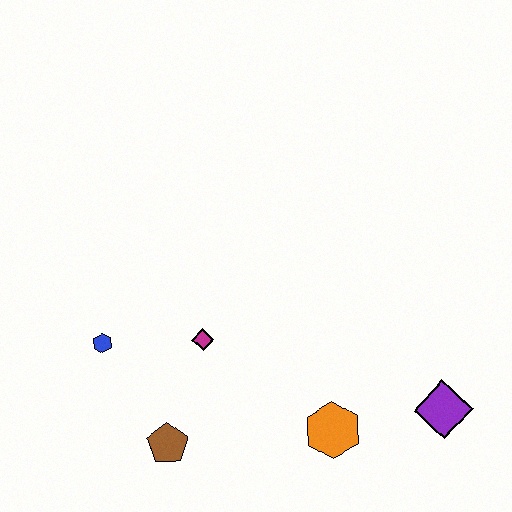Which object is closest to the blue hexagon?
The magenta diamond is closest to the blue hexagon.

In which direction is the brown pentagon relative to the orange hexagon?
The brown pentagon is to the left of the orange hexagon.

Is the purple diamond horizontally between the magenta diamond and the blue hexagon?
No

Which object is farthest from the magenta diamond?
The purple diamond is farthest from the magenta diamond.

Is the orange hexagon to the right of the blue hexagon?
Yes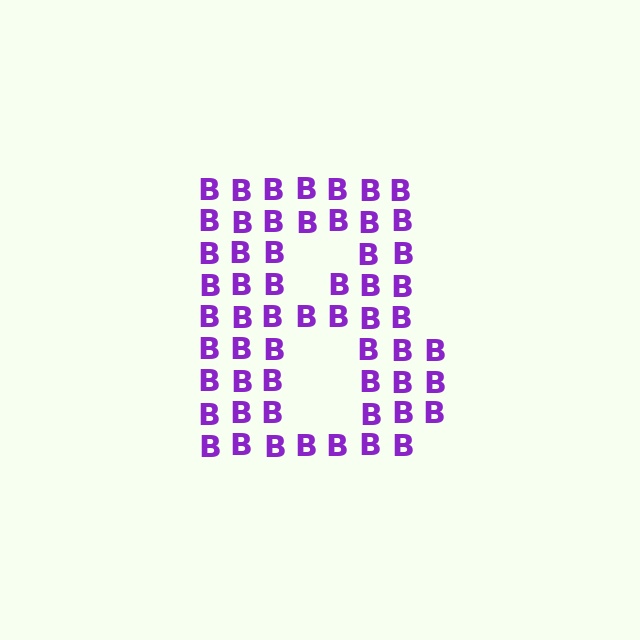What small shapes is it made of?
It is made of small letter B's.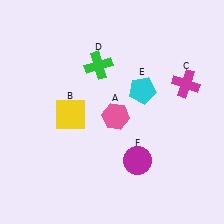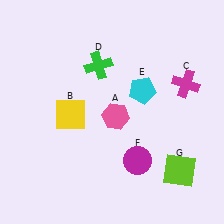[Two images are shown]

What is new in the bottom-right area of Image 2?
A lime square (G) was added in the bottom-right area of Image 2.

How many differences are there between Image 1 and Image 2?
There is 1 difference between the two images.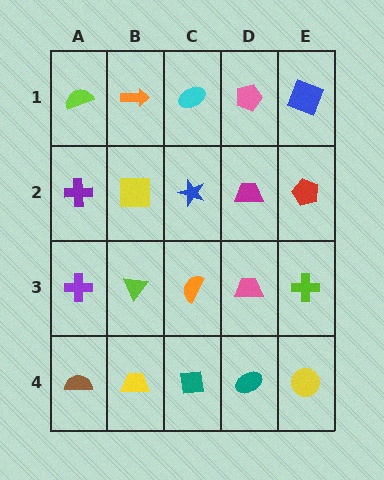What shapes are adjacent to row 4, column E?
A lime cross (row 3, column E), a teal ellipse (row 4, column D).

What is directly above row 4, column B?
A lime triangle.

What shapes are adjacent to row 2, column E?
A blue square (row 1, column E), a lime cross (row 3, column E), a magenta trapezoid (row 2, column D).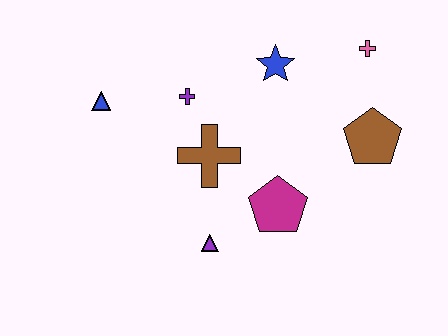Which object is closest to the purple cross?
The brown cross is closest to the purple cross.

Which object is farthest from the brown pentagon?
The blue triangle is farthest from the brown pentagon.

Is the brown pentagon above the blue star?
No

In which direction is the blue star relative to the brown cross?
The blue star is above the brown cross.